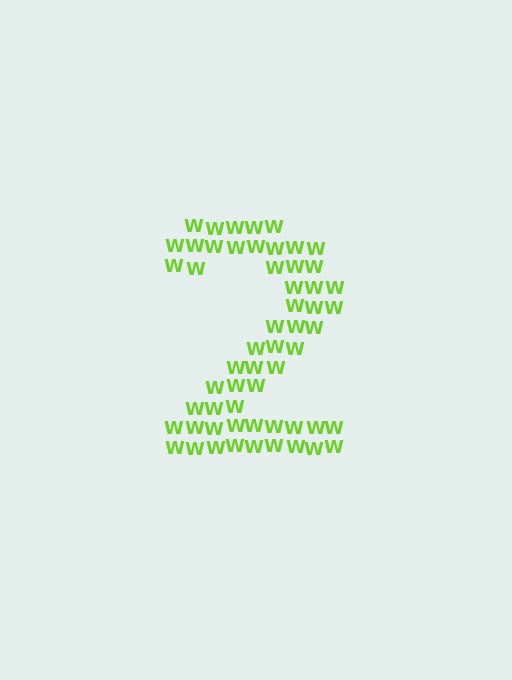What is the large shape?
The large shape is the digit 2.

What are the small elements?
The small elements are letter W's.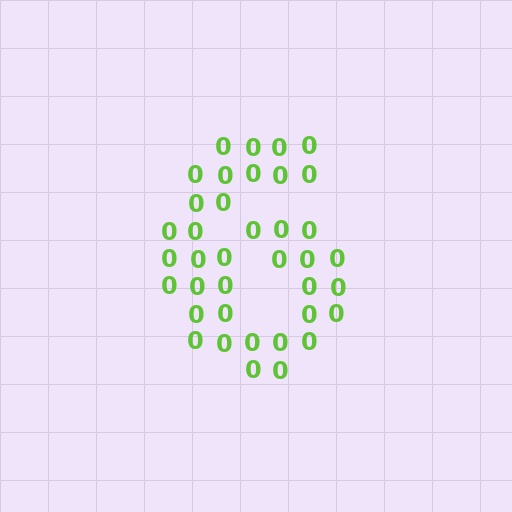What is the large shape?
The large shape is the digit 6.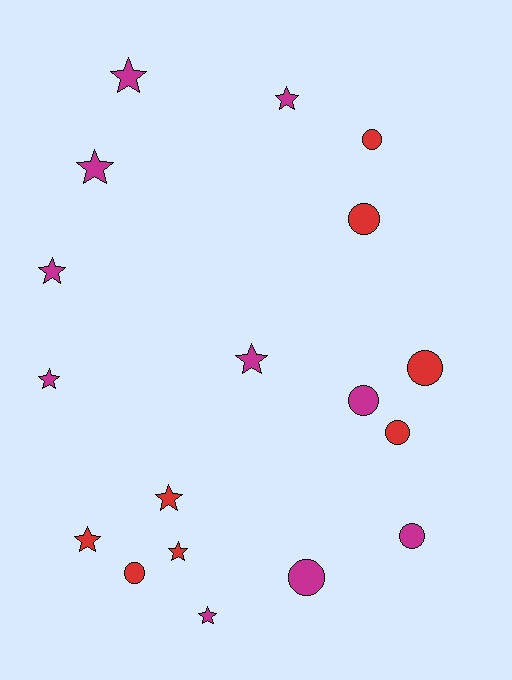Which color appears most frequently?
Magenta, with 10 objects.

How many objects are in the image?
There are 18 objects.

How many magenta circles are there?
There are 3 magenta circles.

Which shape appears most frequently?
Star, with 10 objects.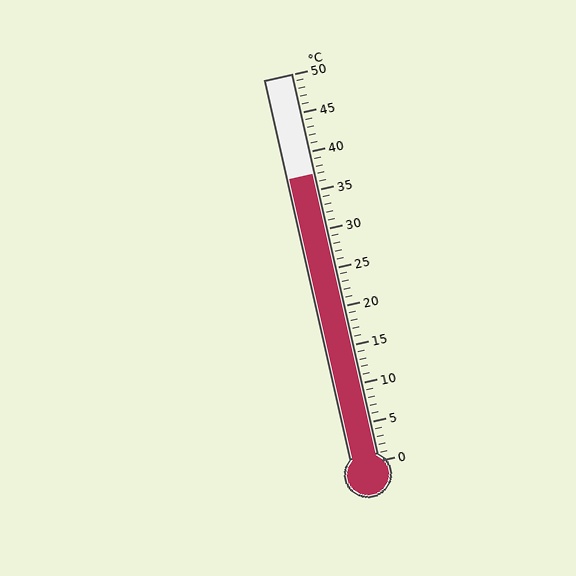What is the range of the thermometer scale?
The thermometer scale ranges from 0°C to 50°C.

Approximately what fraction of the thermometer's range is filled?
The thermometer is filled to approximately 75% of its range.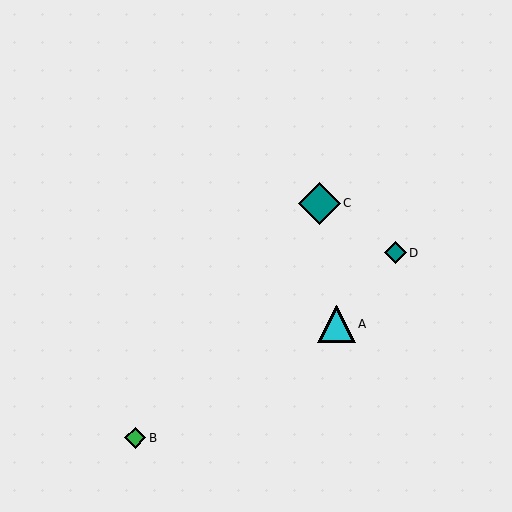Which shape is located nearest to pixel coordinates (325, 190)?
The teal diamond (labeled C) at (319, 203) is nearest to that location.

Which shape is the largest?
The teal diamond (labeled C) is the largest.